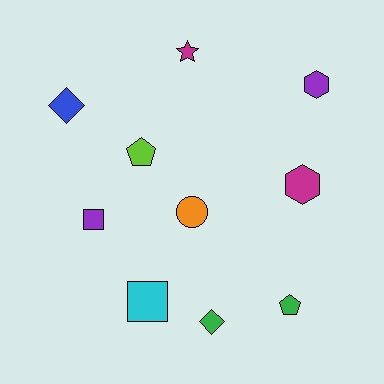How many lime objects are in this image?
There is 1 lime object.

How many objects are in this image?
There are 10 objects.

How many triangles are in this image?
There are no triangles.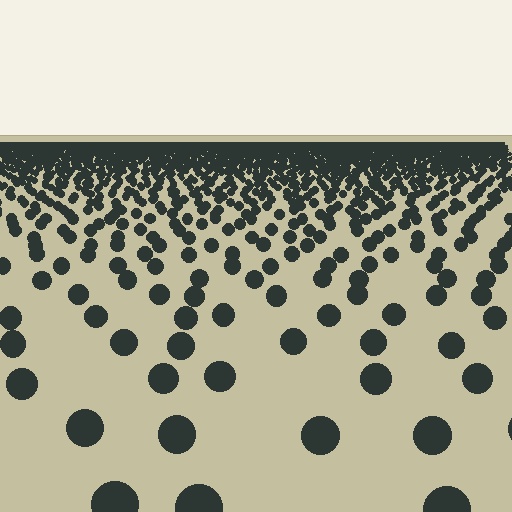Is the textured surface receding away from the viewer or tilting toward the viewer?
The surface is receding away from the viewer. Texture elements get smaller and denser toward the top.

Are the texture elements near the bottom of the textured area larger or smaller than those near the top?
Larger. Near the bottom, elements are closer to the viewer and appear at a bigger on-screen size.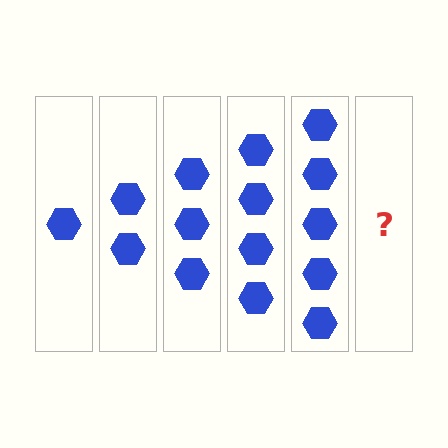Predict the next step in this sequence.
The next step is 6 hexagons.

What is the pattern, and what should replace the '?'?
The pattern is that each step adds one more hexagon. The '?' should be 6 hexagons.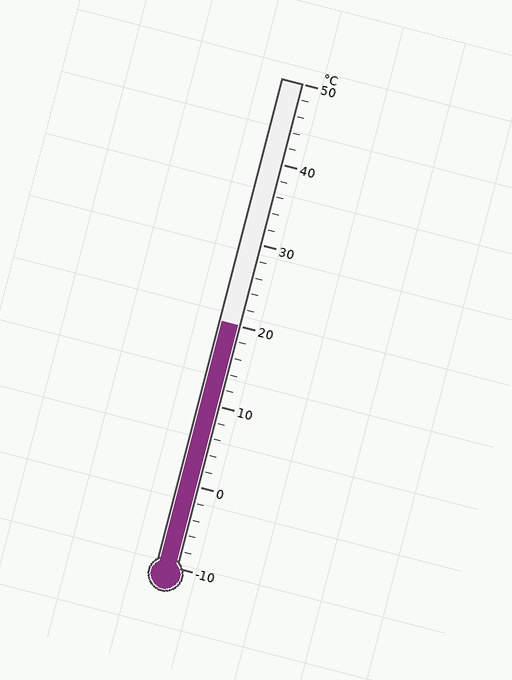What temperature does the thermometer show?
The thermometer shows approximately 20°C.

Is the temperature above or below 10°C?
The temperature is above 10°C.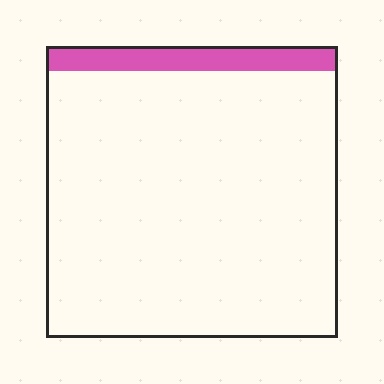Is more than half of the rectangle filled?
No.